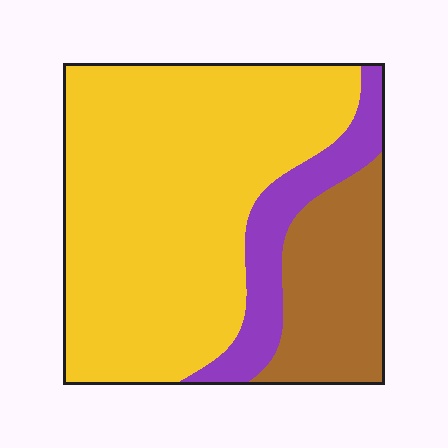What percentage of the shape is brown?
Brown takes up between a sixth and a third of the shape.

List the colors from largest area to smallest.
From largest to smallest: yellow, brown, purple.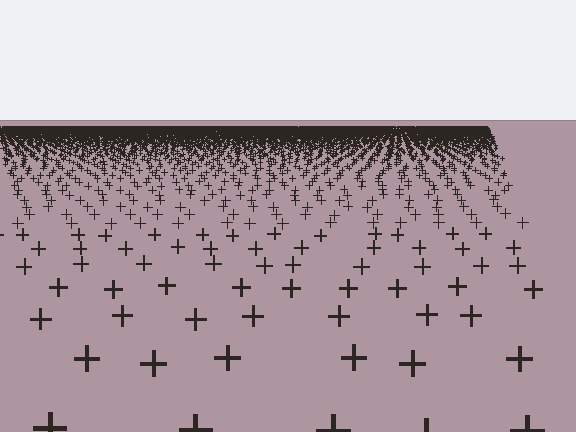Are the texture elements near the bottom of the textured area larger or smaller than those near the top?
Larger. Near the bottom, elements are closer to the viewer and appear at a bigger on-screen size.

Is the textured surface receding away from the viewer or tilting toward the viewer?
The surface is receding away from the viewer. Texture elements get smaller and denser toward the top.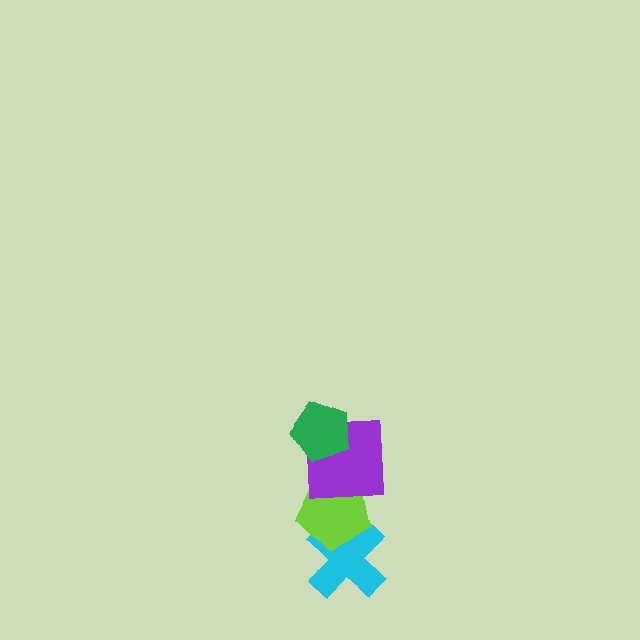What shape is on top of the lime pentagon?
The purple square is on top of the lime pentagon.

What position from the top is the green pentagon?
The green pentagon is 1st from the top.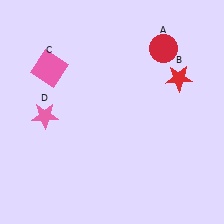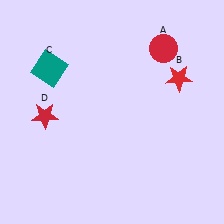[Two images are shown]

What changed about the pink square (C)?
In Image 1, C is pink. In Image 2, it changed to teal.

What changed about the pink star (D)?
In Image 1, D is pink. In Image 2, it changed to red.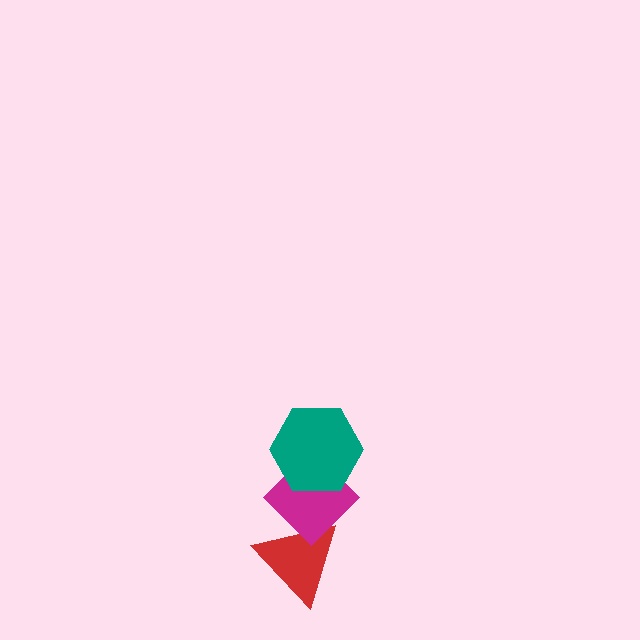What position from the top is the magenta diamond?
The magenta diamond is 2nd from the top.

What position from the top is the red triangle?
The red triangle is 3rd from the top.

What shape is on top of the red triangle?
The magenta diamond is on top of the red triangle.